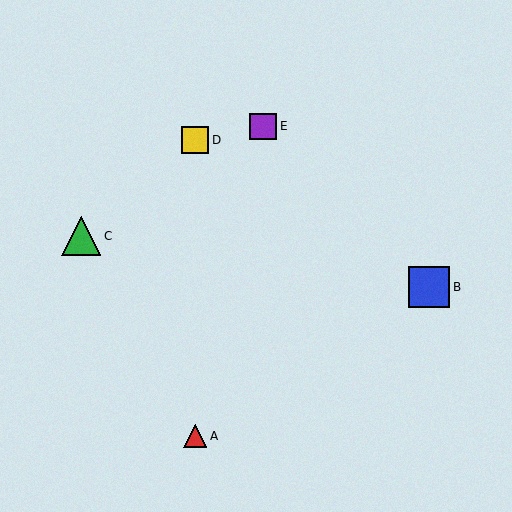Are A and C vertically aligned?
No, A is at x≈195 and C is at x≈81.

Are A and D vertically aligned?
Yes, both are at x≈195.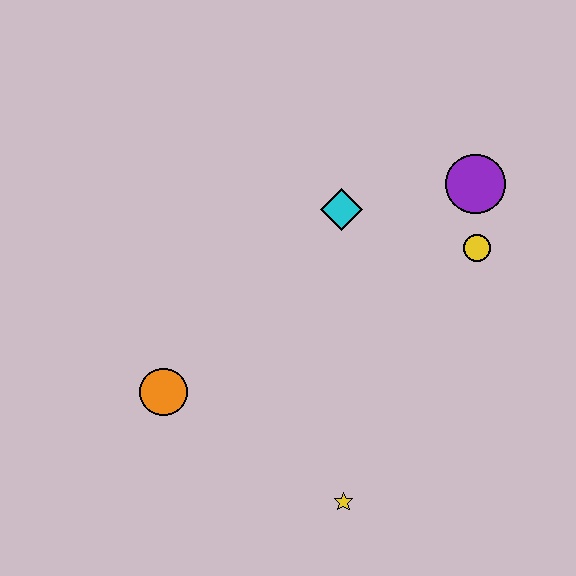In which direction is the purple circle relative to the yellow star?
The purple circle is above the yellow star.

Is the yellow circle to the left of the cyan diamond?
No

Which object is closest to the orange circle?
The yellow star is closest to the orange circle.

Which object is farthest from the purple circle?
The orange circle is farthest from the purple circle.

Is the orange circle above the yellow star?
Yes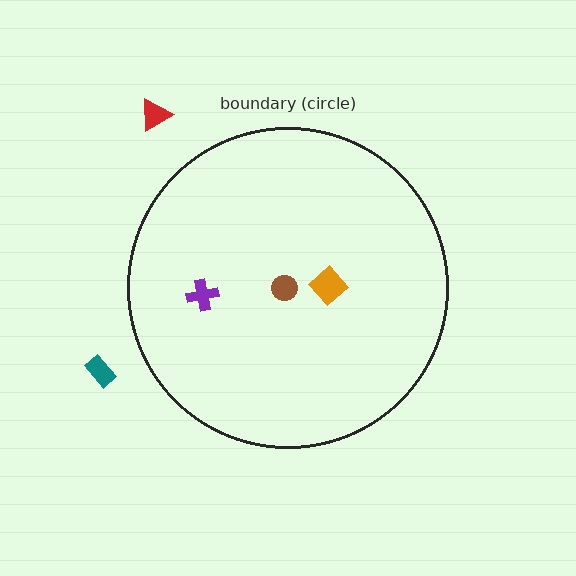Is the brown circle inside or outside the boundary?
Inside.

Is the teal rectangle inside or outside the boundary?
Outside.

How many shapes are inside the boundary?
3 inside, 2 outside.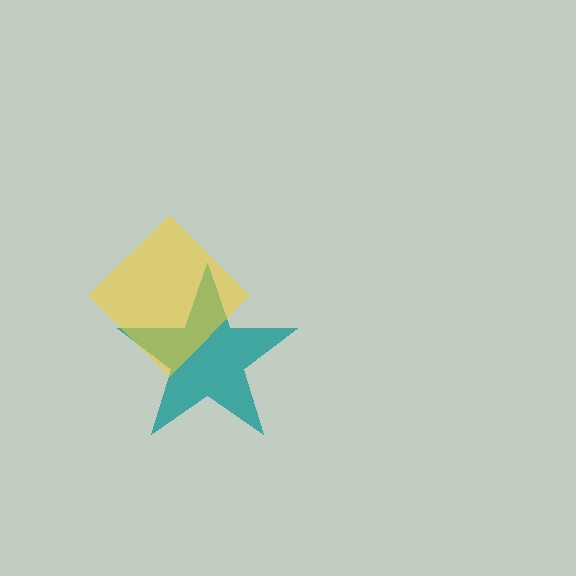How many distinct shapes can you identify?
There are 2 distinct shapes: a teal star, a yellow diamond.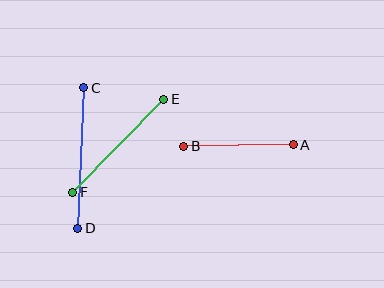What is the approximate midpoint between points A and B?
The midpoint is at approximately (239, 145) pixels.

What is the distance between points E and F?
The distance is approximately 130 pixels.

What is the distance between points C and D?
The distance is approximately 140 pixels.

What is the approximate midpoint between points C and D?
The midpoint is at approximately (81, 158) pixels.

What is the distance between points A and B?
The distance is approximately 110 pixels.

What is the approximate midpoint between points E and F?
The midpoint is at approximately (118, 146) pixels.